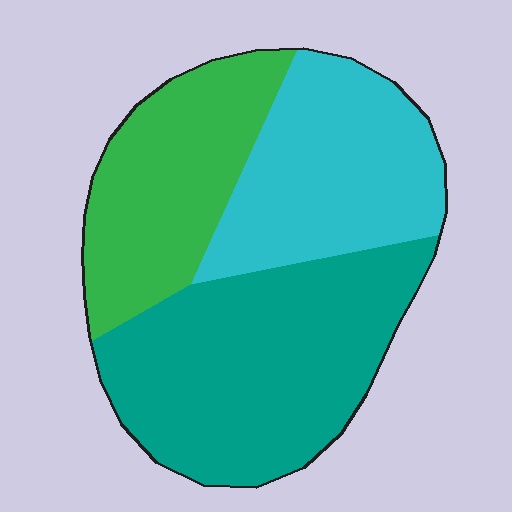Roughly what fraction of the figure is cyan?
Cyan covers 30% of the figure.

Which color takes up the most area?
Teal, at roughly 45%.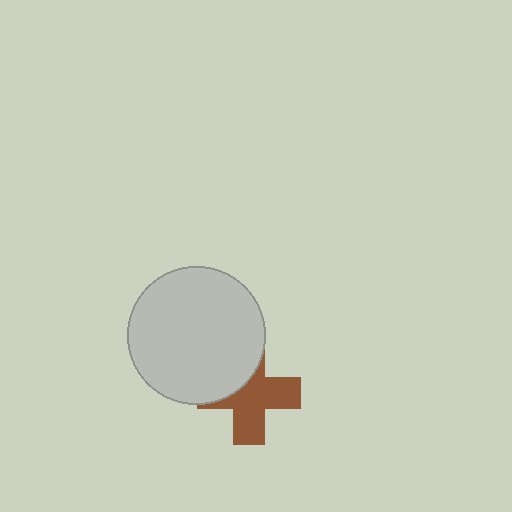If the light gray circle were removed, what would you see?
You would see the complete brown cross.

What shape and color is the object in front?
The object in front is a light gray circle.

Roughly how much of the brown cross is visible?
About half of it is visible (roughly 64%).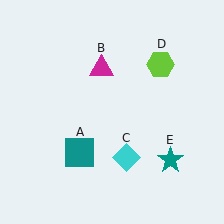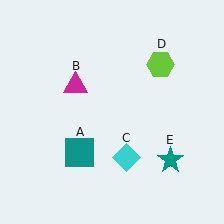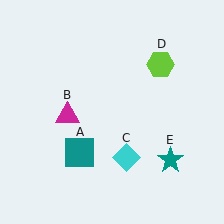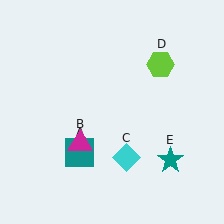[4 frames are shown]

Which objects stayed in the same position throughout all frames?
Teal square (object A) and cyan diamond (object C) and lime hexagon (object D) and teal star (object E) remained stationary.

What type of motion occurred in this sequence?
The magenta triangle (object B) rotated counterclockwise around the center of the scene.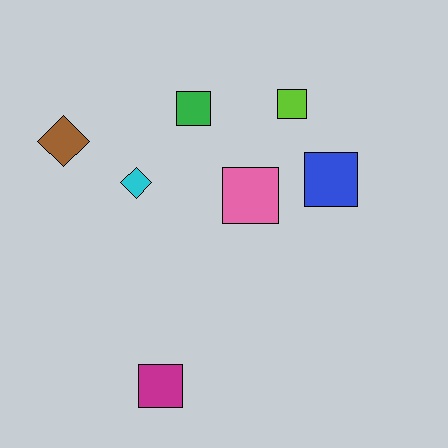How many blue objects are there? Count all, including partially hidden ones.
There is 1 blue object.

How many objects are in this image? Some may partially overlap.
There are 7 objects.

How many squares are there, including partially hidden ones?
There are 5 squares.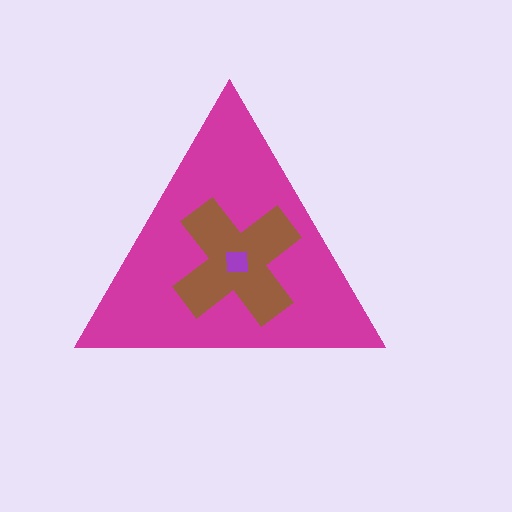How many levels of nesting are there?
3.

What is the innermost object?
The purple square.